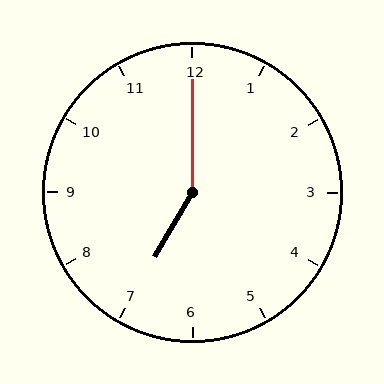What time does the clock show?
7:00.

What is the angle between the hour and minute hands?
Approximately 150 degrees.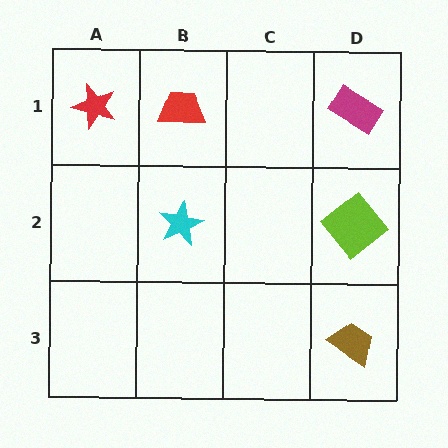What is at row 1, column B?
A red trapezoid.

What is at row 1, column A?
A red star.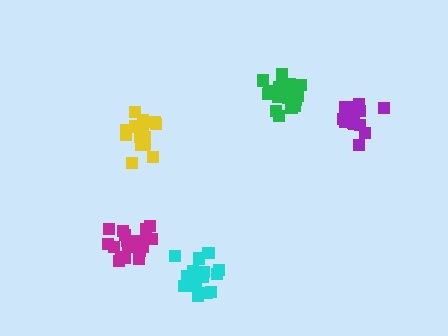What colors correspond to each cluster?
The clusters are colored: green, yellow, purple, magenta, cyan.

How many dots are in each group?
Group 1: 20 dots, Group 2: 18 dots, Group 3: 16 dots, Group 4: 20 dots, Group 5: 20 dots (94 total).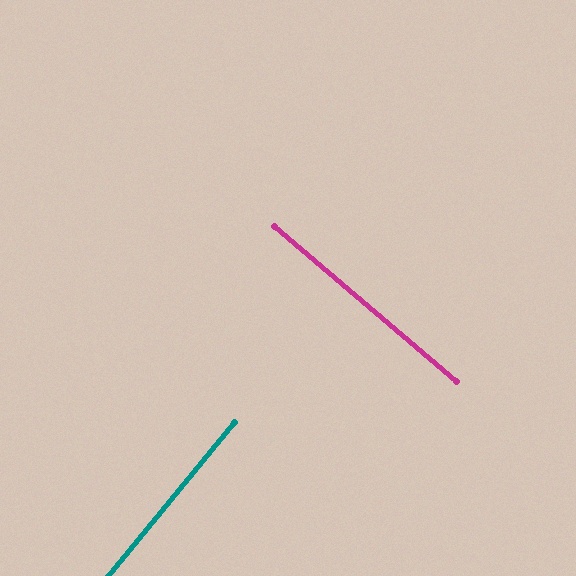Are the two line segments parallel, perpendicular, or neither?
Perpendicular — they meet at approximately 89°.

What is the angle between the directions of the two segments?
Approximately 89 degrees.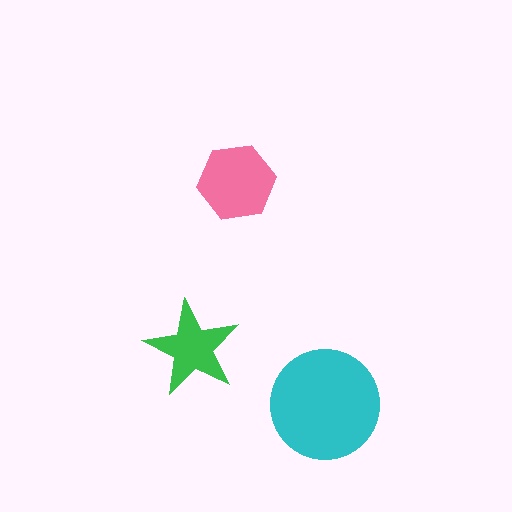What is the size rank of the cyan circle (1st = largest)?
1st.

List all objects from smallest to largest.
The green star, the pink hexagon, the cyan circle.